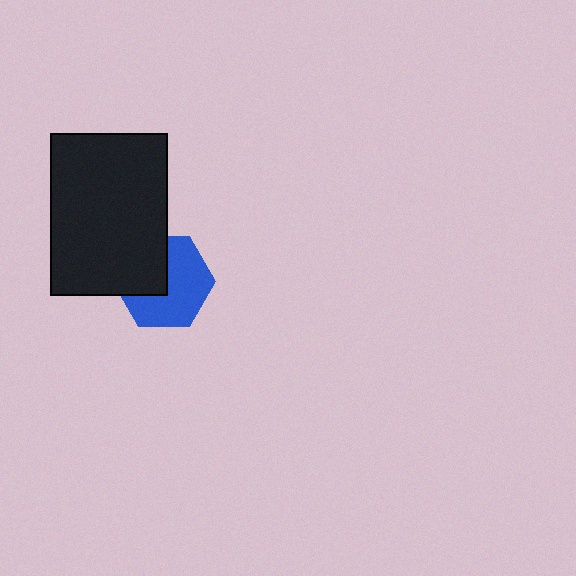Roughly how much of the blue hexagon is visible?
About half of it is visible (roughly 63%).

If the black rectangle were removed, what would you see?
You would see the complete blue hexagon.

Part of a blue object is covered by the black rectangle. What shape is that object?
It is a hexagon.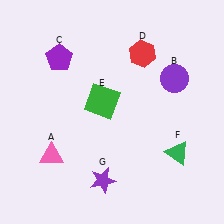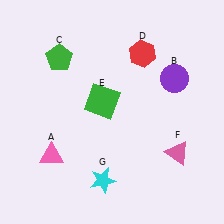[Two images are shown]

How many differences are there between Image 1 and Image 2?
There are 3 differences between the two images.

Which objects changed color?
C changed from purple to green. F changed from green to pink. G changed from purple to cyan.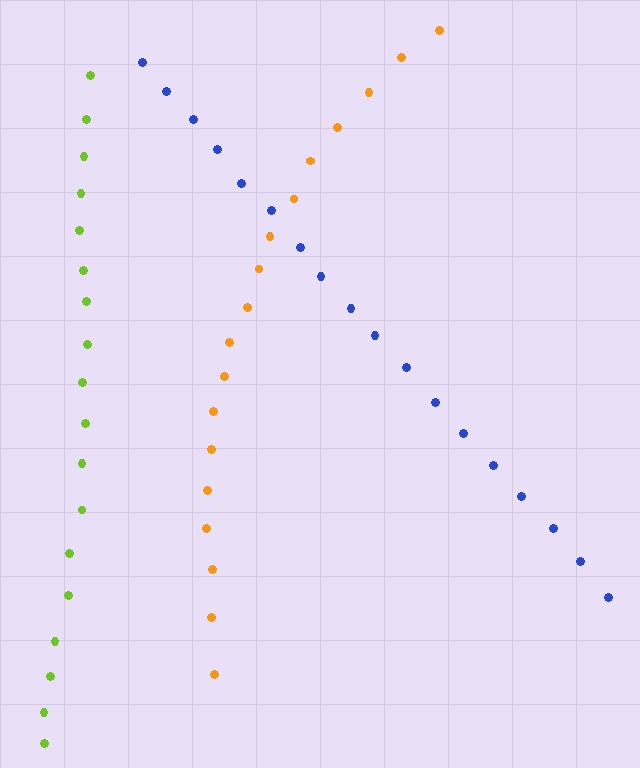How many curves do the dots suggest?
There are 3 distinct paths.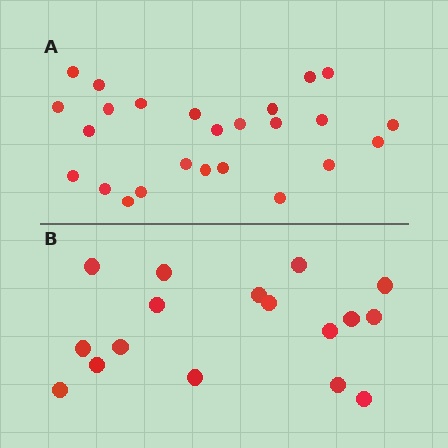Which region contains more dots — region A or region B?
Region A (the top region) has more dots.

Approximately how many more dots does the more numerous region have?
Region A has roughly 8 or so more dots than region B.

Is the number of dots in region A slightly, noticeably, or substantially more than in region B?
Region A has substantially more. The ratio is roughly 1.5 to 1.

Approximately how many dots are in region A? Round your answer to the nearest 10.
About 20 dots. (The exact count is 25, which rounds to 20.)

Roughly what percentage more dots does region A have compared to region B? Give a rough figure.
About 45% more.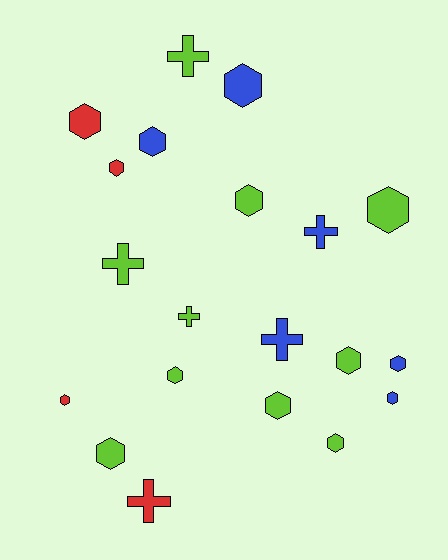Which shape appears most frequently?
Hexagon, with 14 objects.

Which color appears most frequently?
Lime, with 10 objects.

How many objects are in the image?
There are 20 objects.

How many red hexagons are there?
There are 3 red hexagons.